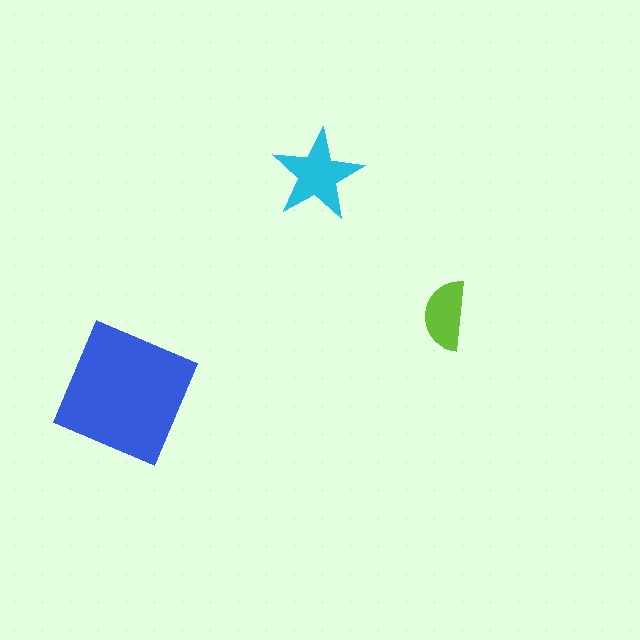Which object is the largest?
The blue square.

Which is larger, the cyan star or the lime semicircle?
The cyan star.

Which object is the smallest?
The lime semicircle.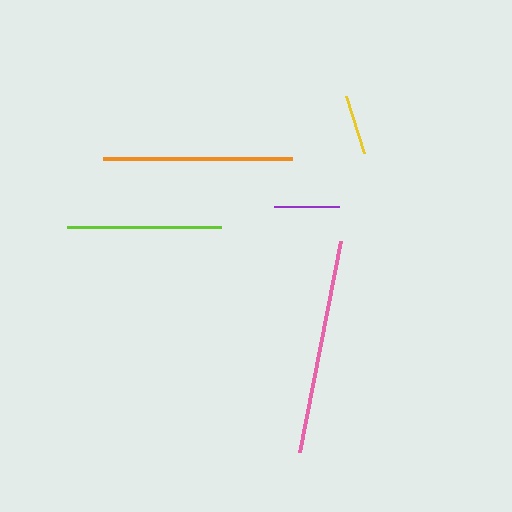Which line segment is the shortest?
The yellow line is the shortest at approximately 60 pixels.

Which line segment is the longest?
The pink line is the longest at approximately 215 pixels.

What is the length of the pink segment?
The pink segment is approximately 215 pixels long.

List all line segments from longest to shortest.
From longest to shortest: pink, orange, lime, purple, yellow.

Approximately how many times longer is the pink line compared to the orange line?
The pink line is approximately 1.1 times the length of the orange line.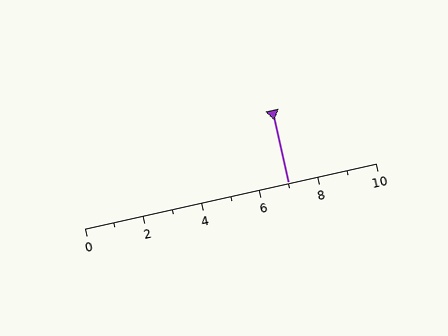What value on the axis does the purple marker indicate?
The marker indicates approximately 7.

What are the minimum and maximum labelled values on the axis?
The axis runs from 0 to 10.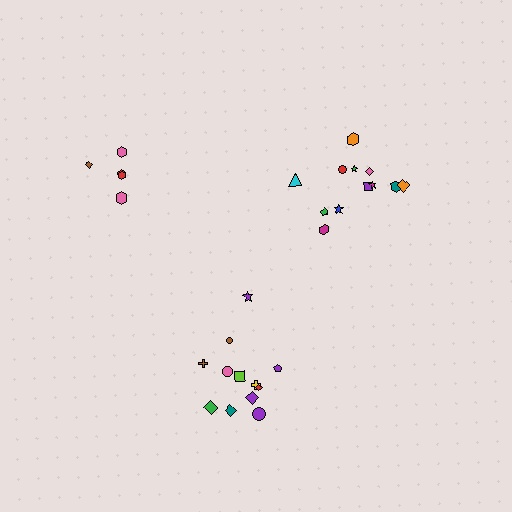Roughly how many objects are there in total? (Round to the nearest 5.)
Roughly 30 objects in total.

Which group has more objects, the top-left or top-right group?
The top-right group.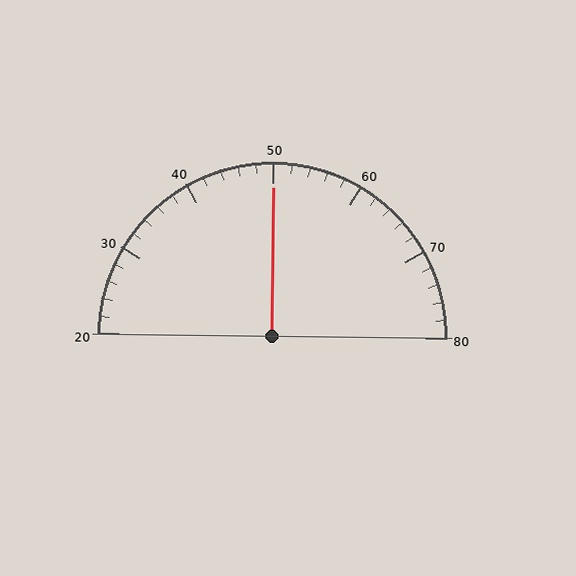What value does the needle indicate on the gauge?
The needle indicates approximately 50.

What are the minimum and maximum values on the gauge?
The gauge ranges from 20 to 80.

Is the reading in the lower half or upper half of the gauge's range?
The reading is in the upper half of the range (20 to 80).